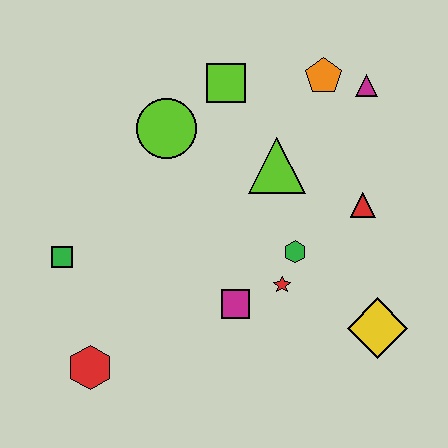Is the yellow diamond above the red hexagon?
Yes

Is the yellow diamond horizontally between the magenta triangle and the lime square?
No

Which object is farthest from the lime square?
The red hexagon is farthest from the lime square.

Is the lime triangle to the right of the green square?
Yes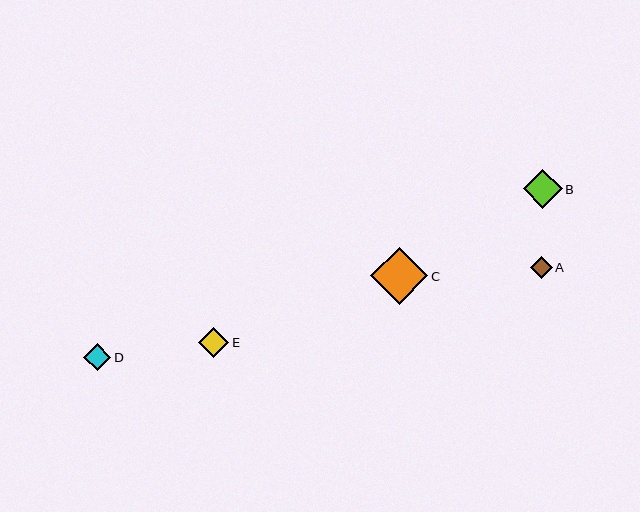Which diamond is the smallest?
Diamond A is the smallest with a size of approximately 22 pixels.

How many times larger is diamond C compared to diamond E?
Diamond C is approximately 1.9 times the size of diamond E.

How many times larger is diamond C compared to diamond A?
Diamond C is approximately 2.6 times the size of diamond A.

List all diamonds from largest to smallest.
From largest to smallest: C, B, E, D, A.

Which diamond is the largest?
Diamond C is the largest with a size of approximately 57 pixels.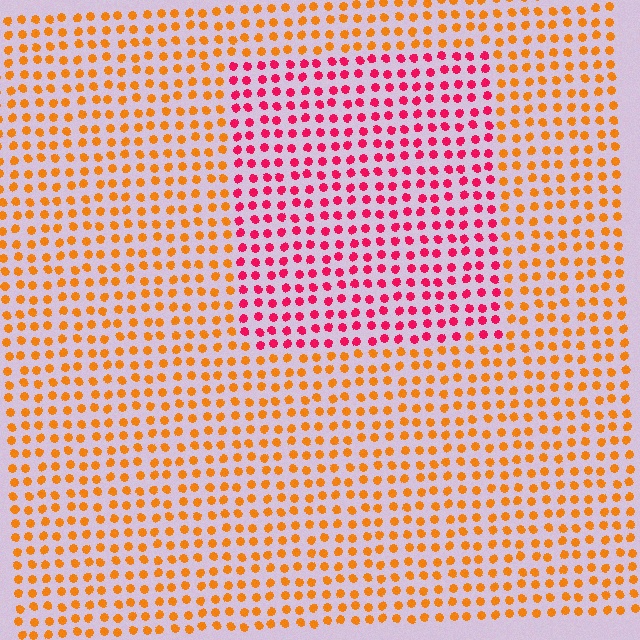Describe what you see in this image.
The image is filled with small orange elements in a uniform arrangement. A rectangle-shaped region is visible where the elements are tinted to a slightly different hue, forming a subtle color boundary.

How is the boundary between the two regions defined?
The boundary is defined purely by a slight shift in hue (about 51 degrees). Spacing, size, and orientation are identical on both sides.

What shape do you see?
I see a rectangle.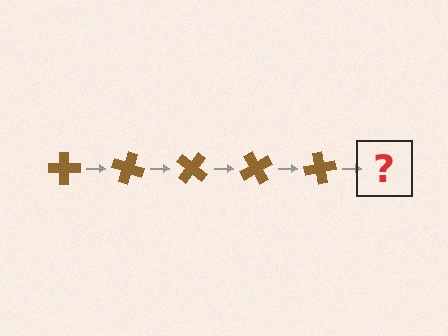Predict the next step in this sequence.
The next step is a brown cross rotated 100 degrees.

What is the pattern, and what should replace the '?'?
The pattern is that the cross rotates 20 degrees each step. The '?' should be a brown cross rotated 100 degrees.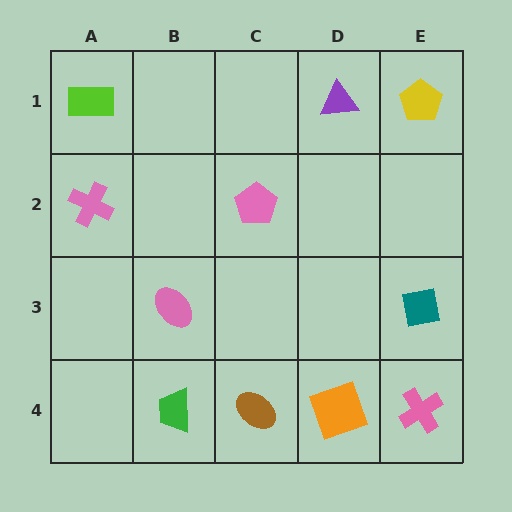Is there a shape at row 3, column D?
No, that cell is empty.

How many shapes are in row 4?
4 shapes.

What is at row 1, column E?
A yellow pentagon.